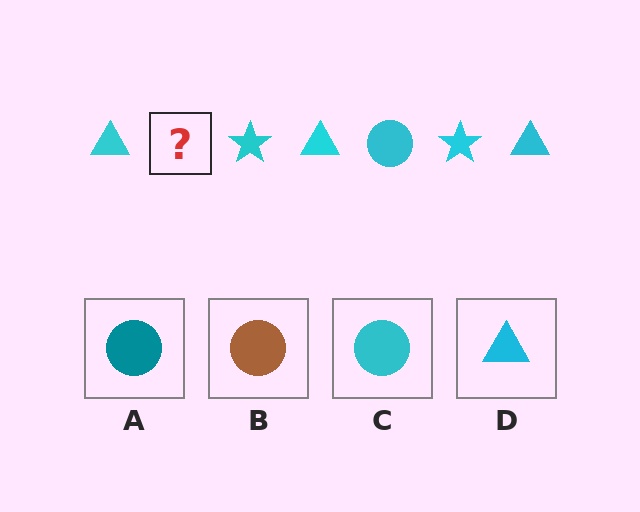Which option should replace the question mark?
Option C.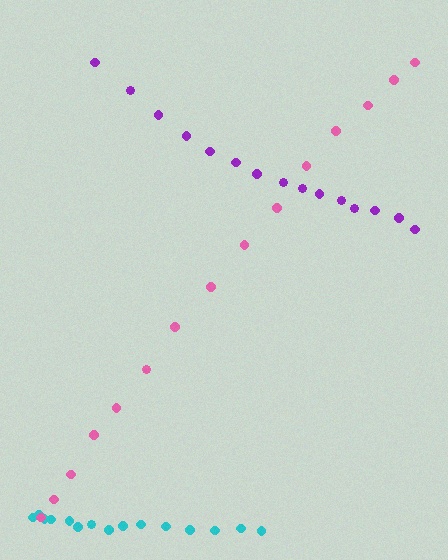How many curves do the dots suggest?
There are 3 distinct paths.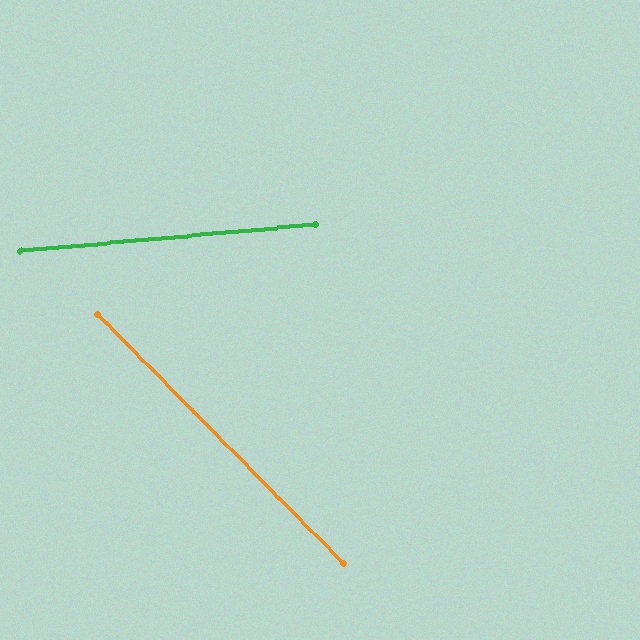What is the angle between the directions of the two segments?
Approximately 50 degrees.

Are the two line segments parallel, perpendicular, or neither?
Neither parallel nor perpendicular — they differ by about 50°.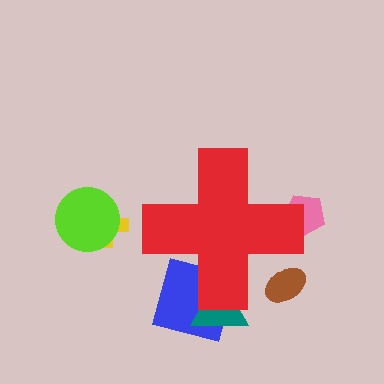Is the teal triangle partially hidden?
Yes, the teal triangle is partially hidden behind the red cross.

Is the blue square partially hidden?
Yes, the blue square is partially hidden behind the red cross.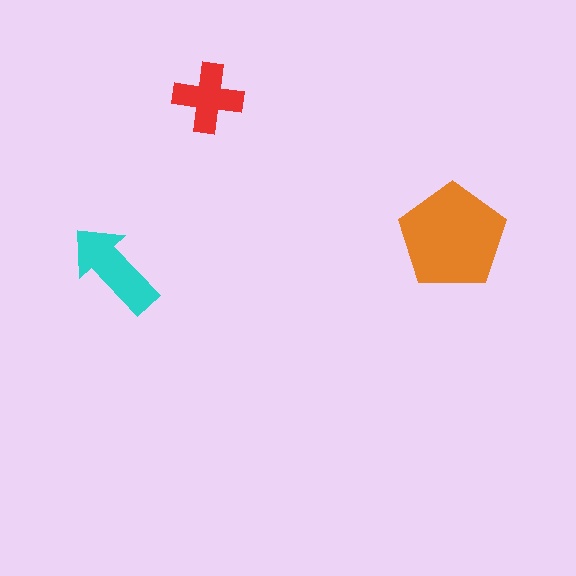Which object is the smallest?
The red cross.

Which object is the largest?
The orange pentagon.